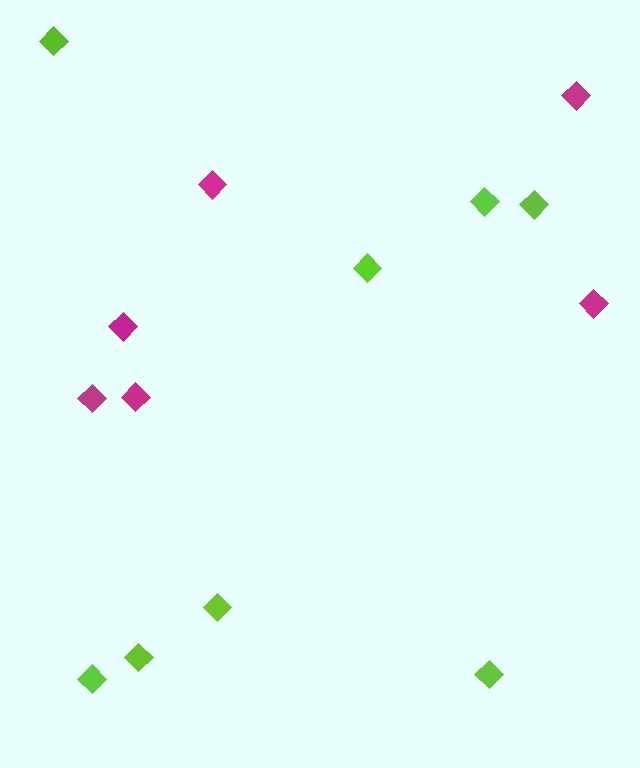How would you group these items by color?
There are 2 groups: one group of magenta diamonds (6) and one group of lime diamonds (8).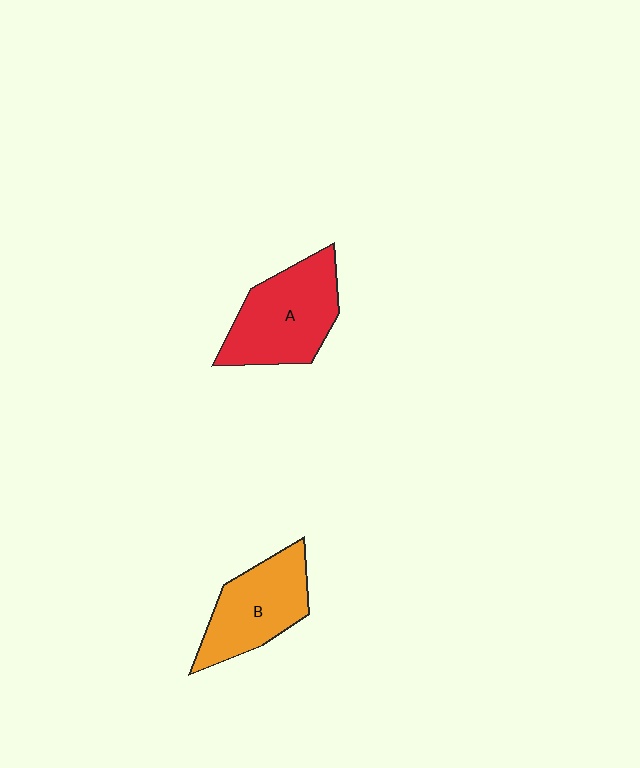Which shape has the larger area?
Shape A (red).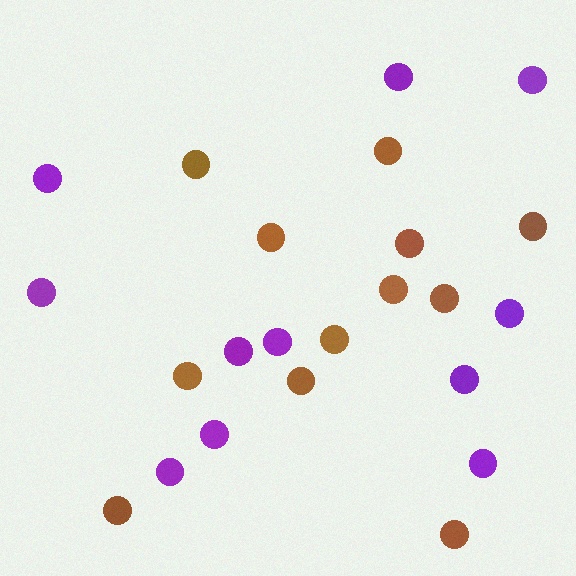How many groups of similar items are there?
There are 2 groups: one group of brown circles (12) and one group of purple circles (11).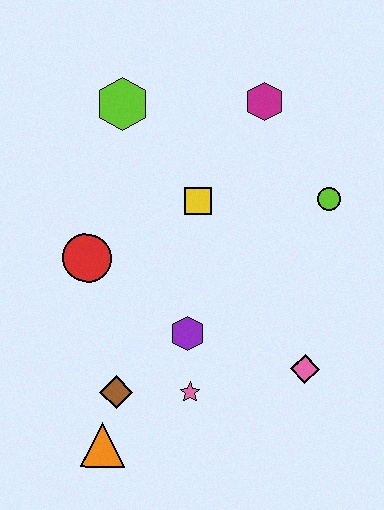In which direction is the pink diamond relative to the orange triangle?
The pink diamond is to the right of the orange triangle.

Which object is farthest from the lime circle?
The orange triangle is farthest from the lime circle.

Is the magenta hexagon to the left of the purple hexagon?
No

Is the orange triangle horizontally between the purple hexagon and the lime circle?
No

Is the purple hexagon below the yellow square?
Yes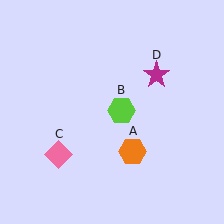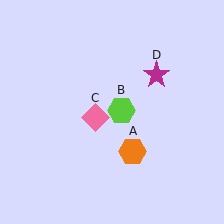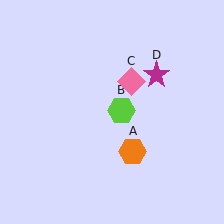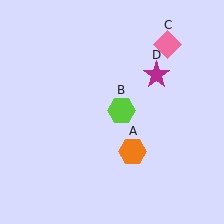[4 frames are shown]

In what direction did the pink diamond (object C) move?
The pink diamond (object C) moved up and to the right.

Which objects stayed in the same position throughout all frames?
Orange hexagon (object A) and lime hexagon (object B) and magenta star (object D) remained stationary.